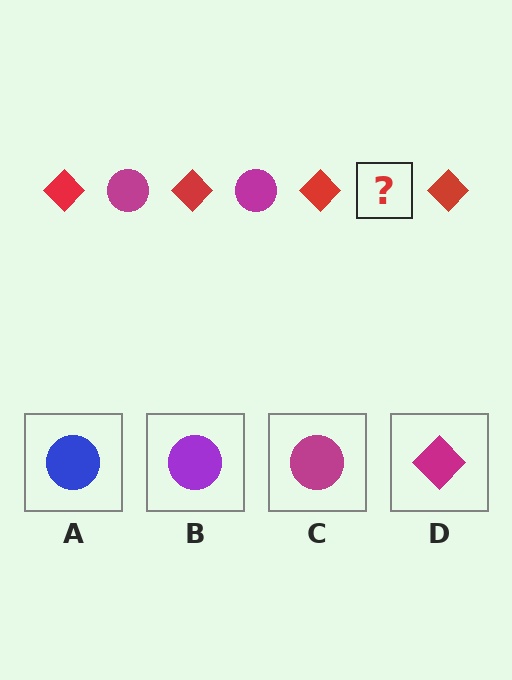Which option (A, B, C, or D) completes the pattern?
C.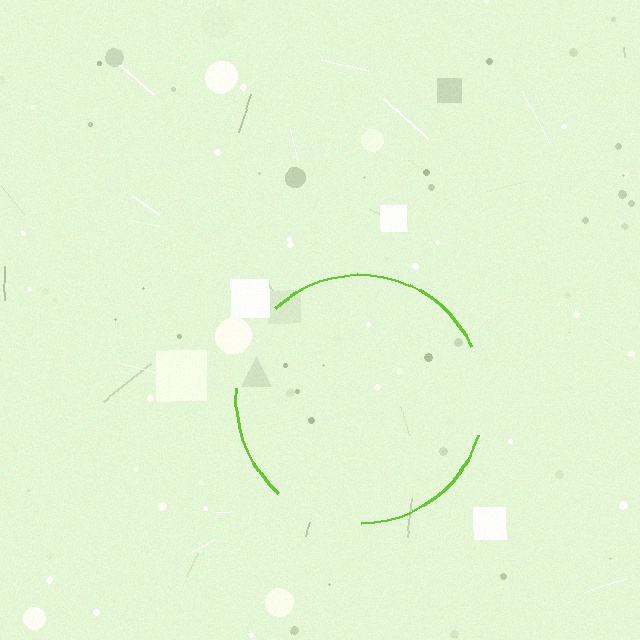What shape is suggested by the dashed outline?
The dashed outline suggests a circle.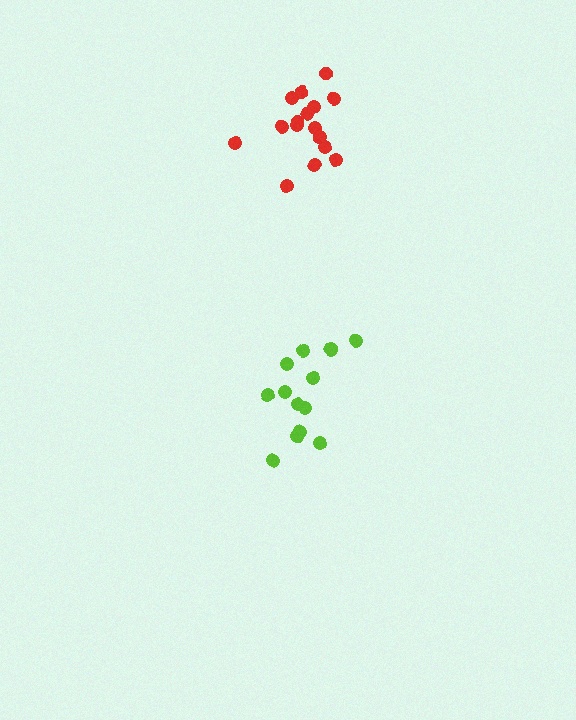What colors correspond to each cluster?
The clusters are colored: red, lime.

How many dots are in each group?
Group 1: 16 dots, Group 2: 14 dots (30 total).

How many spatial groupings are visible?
There are 2 spatial groupings.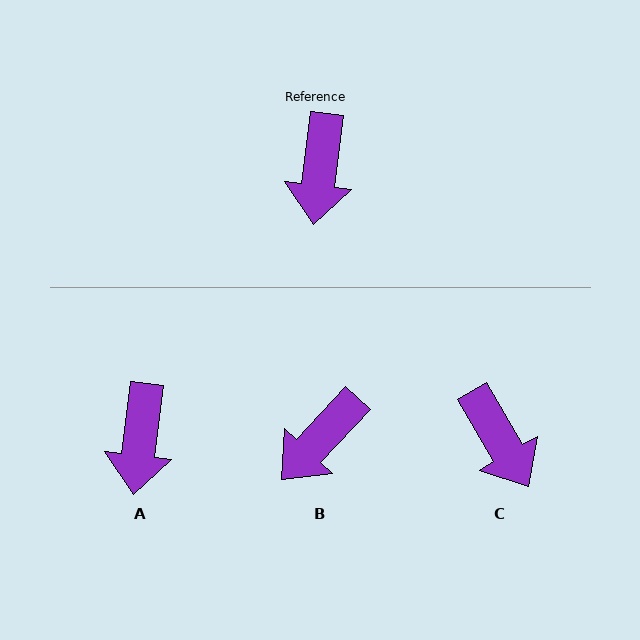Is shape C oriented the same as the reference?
No, it is off by about 37 degrees.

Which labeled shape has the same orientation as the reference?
A.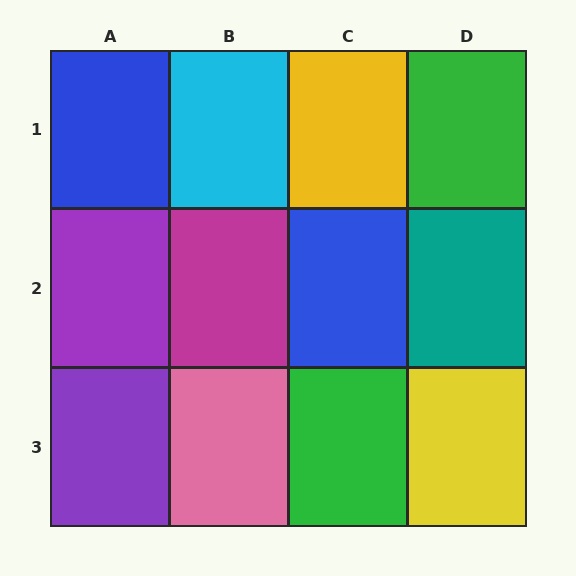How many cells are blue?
2 cells are blue.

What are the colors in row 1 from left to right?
Blue, cyan, yellow, green.